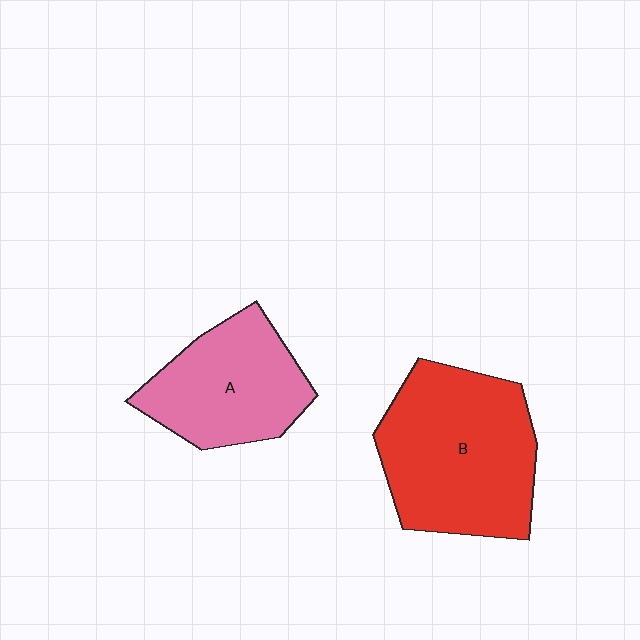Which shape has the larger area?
Shape B (red).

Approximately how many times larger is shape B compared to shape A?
Approximately 1.4 times.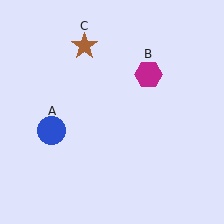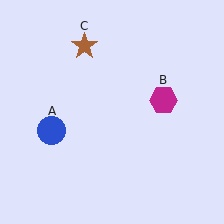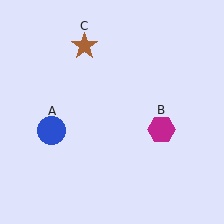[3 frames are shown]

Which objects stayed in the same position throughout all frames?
Blue circle (object A) and brown star (object C) remained stationary.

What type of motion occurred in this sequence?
The magenta hexagon (object B) rotated clockwise around the center of the scene.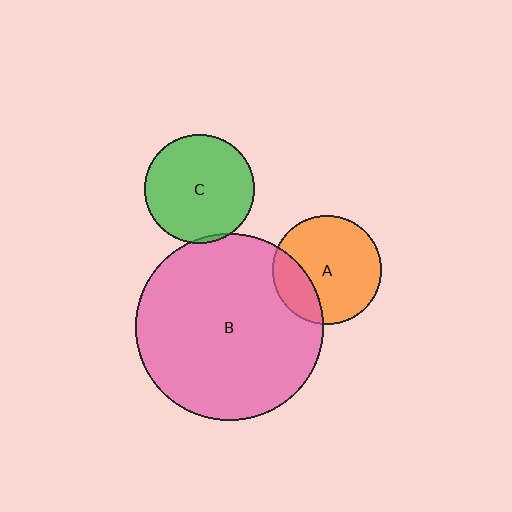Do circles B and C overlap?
Yes.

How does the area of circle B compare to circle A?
Approximately 3.0 times.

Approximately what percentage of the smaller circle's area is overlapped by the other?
Approximately 5%.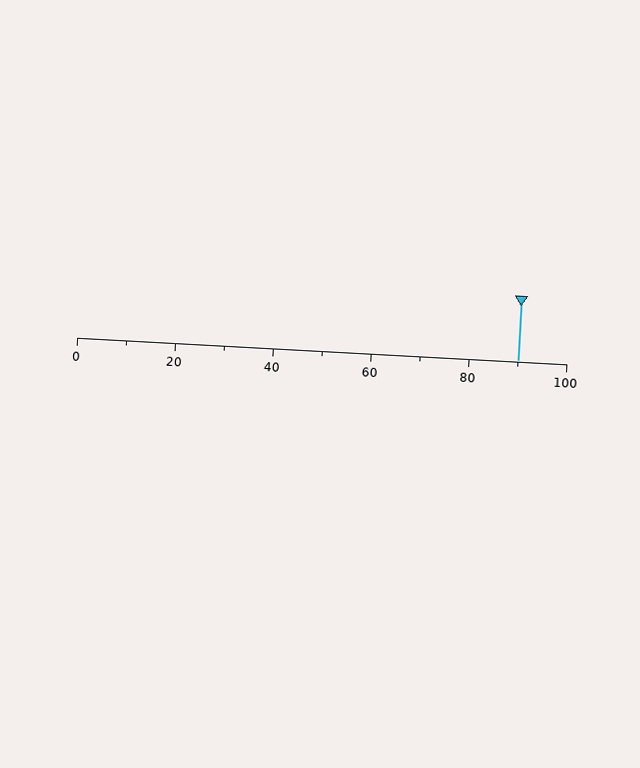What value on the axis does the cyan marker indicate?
The marker indicates approximately 90.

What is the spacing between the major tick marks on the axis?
The major ticks are spaced 20 apart.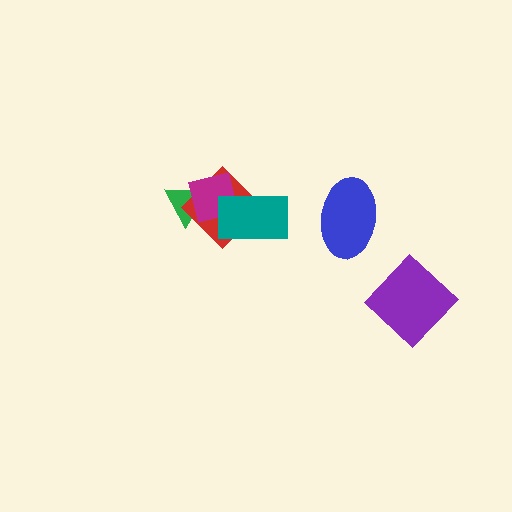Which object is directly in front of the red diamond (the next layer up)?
The magenta square is directly in front of the red diamond.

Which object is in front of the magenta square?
The teal rectangle is in front of the magenta square.